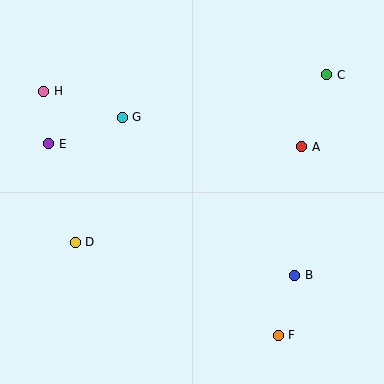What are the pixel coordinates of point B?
Point B is at (295, 275).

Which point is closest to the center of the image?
Point G at (122, 117) is closest to the center.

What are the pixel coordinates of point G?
Point G is at (122, 117).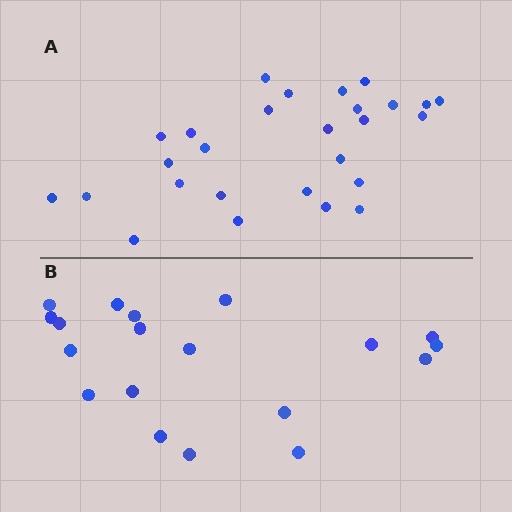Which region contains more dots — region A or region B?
Region A (the top region) has more dots.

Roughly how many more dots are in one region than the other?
Region A has roughly 8 or so more dots than region B.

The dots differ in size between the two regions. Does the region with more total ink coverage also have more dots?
No. Region B has more total ink coverage because its dots are larger, but region A actually contains more individual dots. Total area can be misleading — the number of items is what matters here.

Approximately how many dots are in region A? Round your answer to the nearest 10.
About 30 dots. (The exact count is 27, which rounds to 30.)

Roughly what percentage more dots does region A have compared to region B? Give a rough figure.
About 40% more.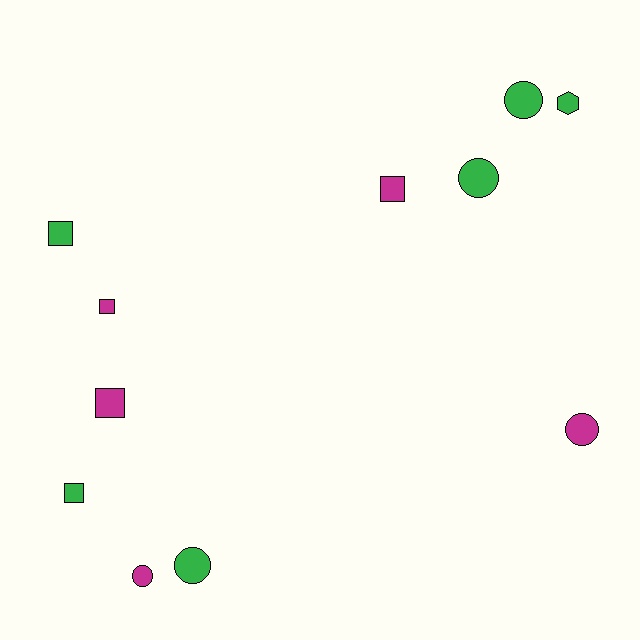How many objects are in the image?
There are 11 objects.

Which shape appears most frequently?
Circle, with 5 objects.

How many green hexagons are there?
There is 1 green hexagon.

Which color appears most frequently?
Green, with 6 objects.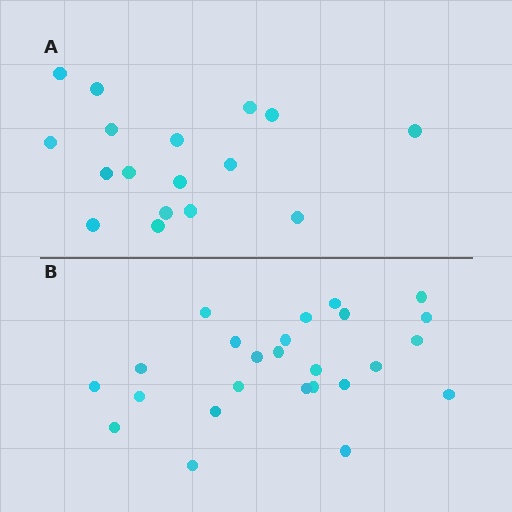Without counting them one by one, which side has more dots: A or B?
Region B (the bottom region) has more dots.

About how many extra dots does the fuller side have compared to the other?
Region B has roughly 8 or so more dots than region A.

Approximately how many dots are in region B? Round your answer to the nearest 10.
About 20 dots. (The exact count is 25, which rounds to 20.)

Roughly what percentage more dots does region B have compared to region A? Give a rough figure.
About 45% more.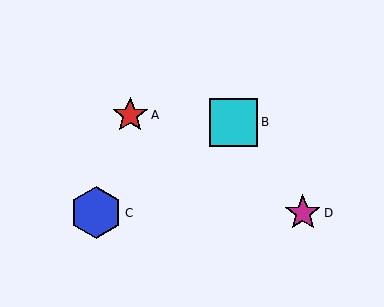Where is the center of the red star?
The center of the red star is at (130, 115).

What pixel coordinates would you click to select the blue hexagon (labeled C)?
Click at (96, 213) to select the blue hexagon C.